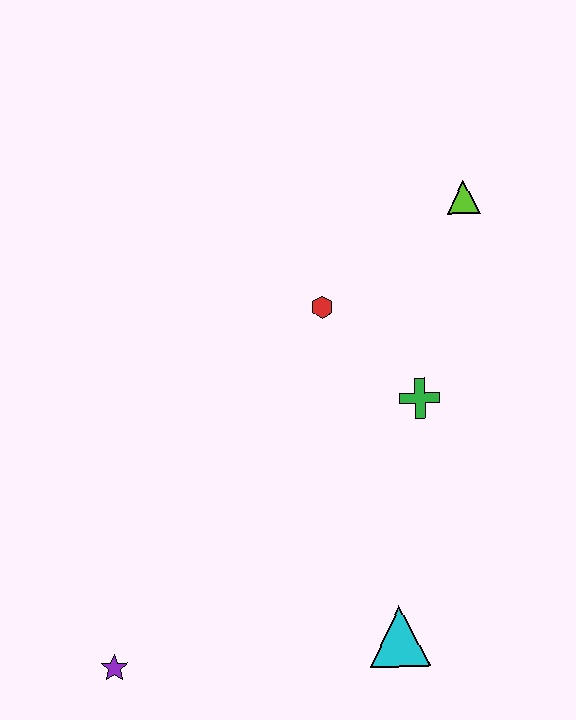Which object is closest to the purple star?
The cyan triangle is closest to the purple star.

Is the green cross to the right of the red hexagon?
Yes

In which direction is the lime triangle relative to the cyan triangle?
The lime triangle is above the cyan triangle.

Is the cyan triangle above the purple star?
Yes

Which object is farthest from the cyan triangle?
The lime triangle is farthest from the cyan triangle.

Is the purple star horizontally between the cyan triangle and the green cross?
No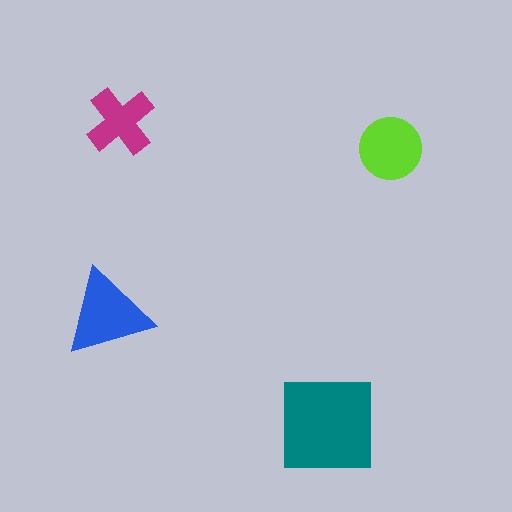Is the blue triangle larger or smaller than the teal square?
Smaller.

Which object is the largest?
The teal square.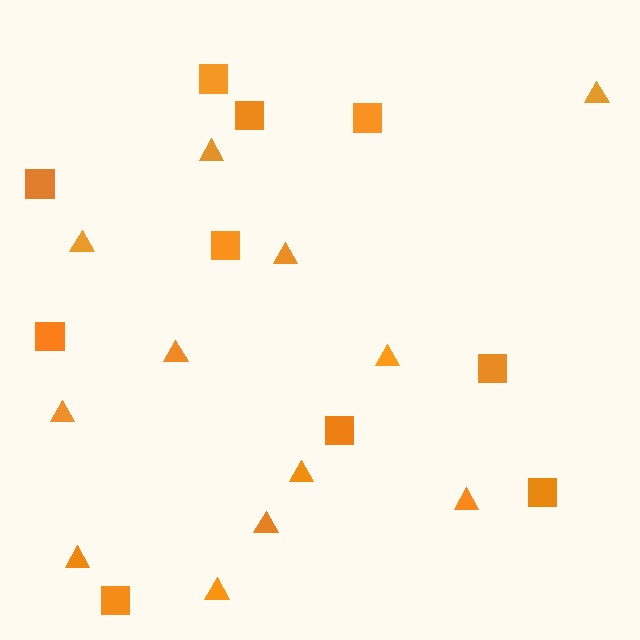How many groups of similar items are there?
There are 2 groups: one group of triangles (12) and one group of squares (10).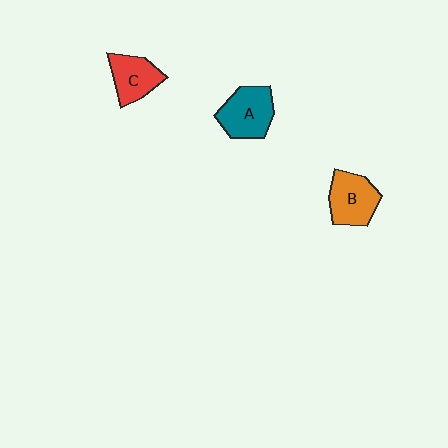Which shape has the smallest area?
Shape C (red).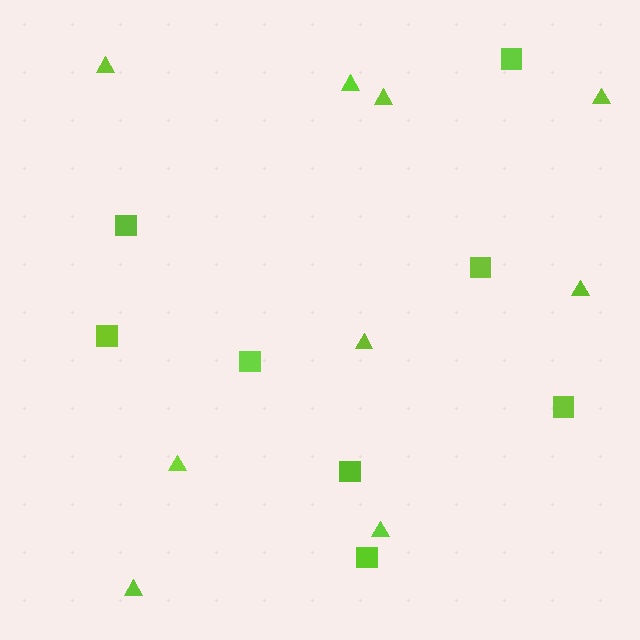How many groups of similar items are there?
There are 2 groups: one group of squares (8) and one group of triangles (9).